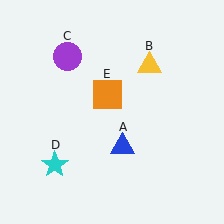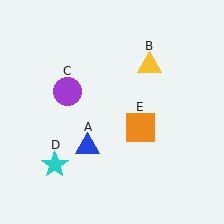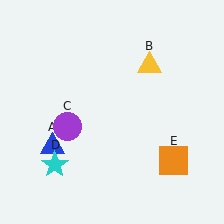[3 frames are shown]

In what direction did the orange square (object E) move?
The orange square (object E) moved down and to the right.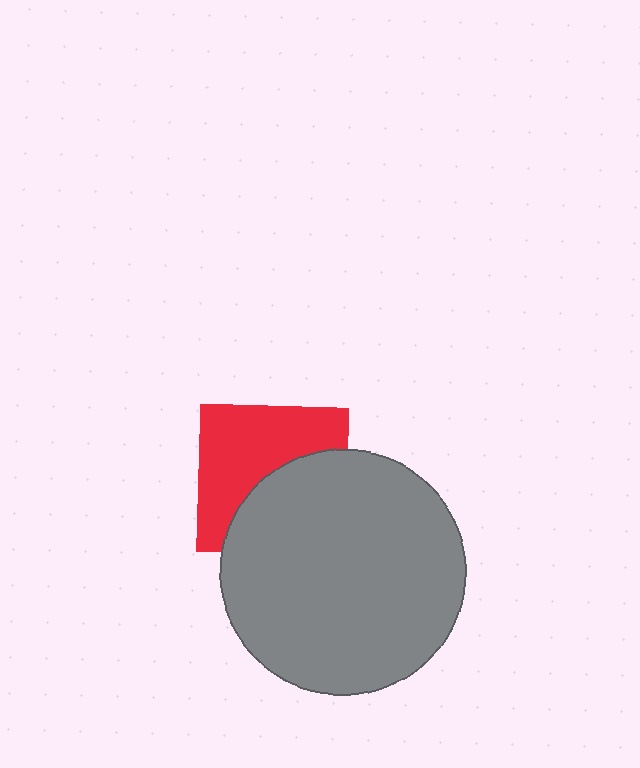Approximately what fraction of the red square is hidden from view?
Roughly 46% of the red square is hidden behind the gray circle.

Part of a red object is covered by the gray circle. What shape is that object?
It is a square.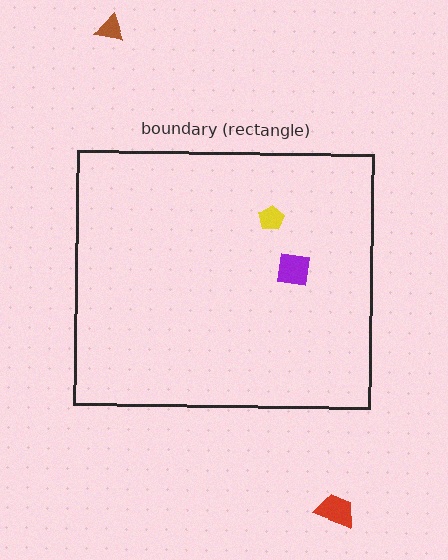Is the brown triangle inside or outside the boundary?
Outside.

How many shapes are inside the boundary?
2 inside, 2 outside.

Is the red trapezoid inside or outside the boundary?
Outside.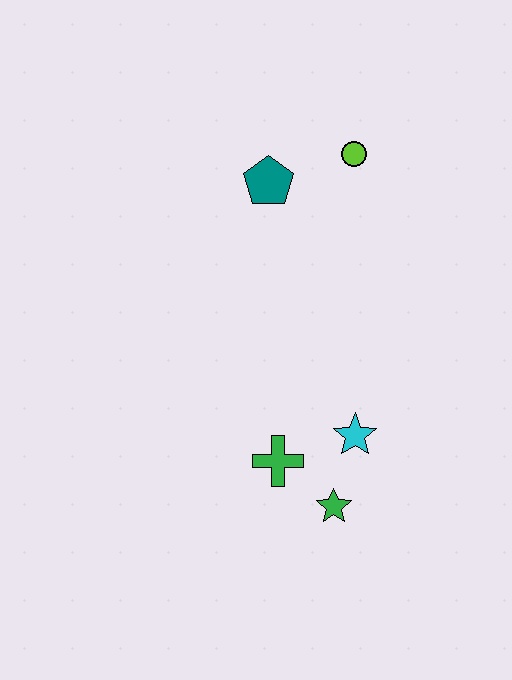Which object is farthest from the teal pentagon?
The green star is farthest from the teal pentagon.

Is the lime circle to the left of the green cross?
No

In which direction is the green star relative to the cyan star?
The green star is below the cyan star.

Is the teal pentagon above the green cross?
Yes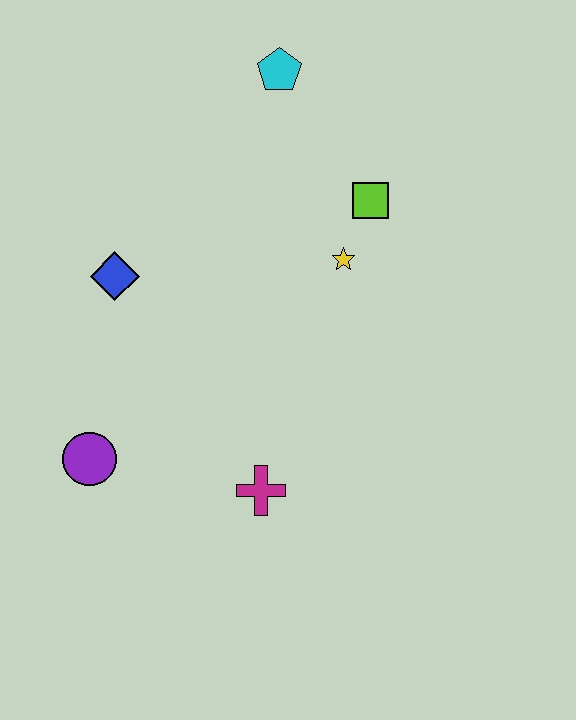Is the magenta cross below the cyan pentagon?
Yes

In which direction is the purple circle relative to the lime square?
The purple circle is to the left of the lime square.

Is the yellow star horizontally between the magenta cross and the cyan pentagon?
No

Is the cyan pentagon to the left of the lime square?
Yes